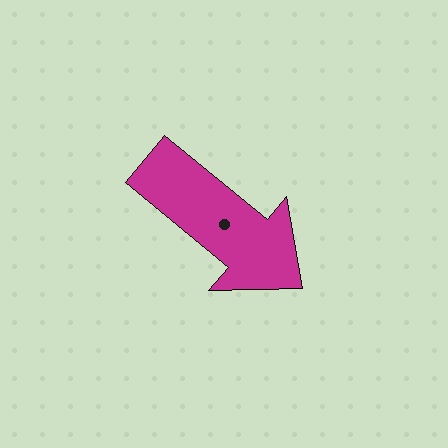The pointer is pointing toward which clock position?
Roughly 4 o'clock.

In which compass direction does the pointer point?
Southeast.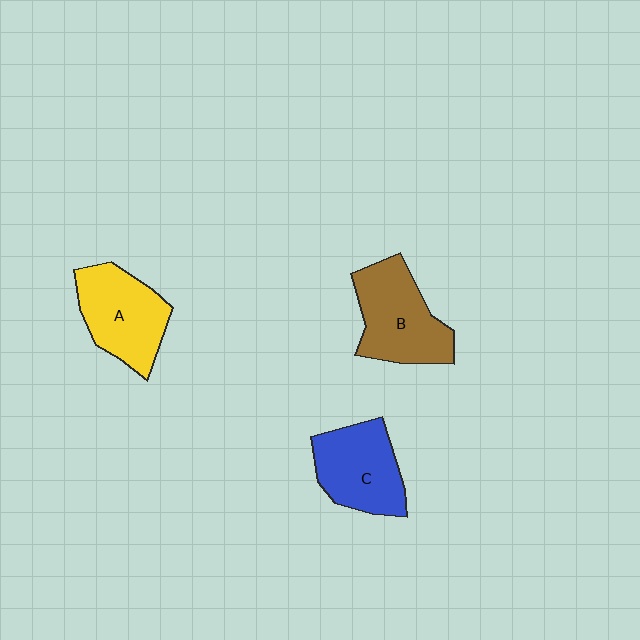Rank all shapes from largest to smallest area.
From largest to smallest: B (brown), A (yellow), C (blue).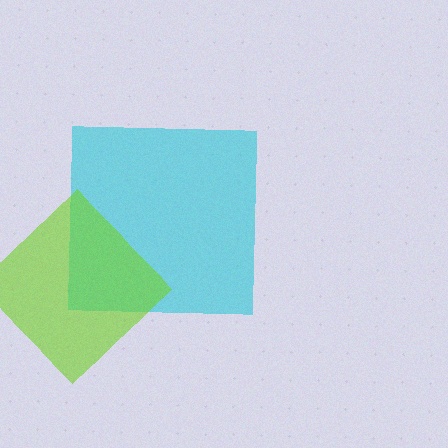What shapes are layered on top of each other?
The layered shapes are: a cyan square, a lime diamond.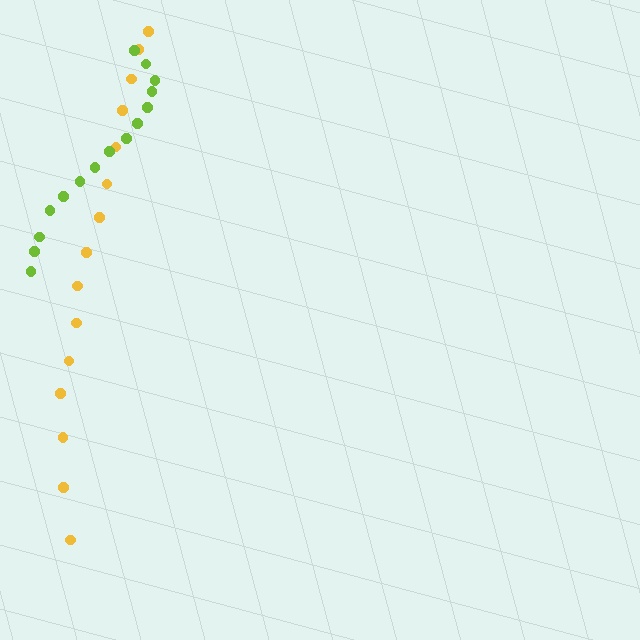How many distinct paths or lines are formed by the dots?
There are 2 distinct paths.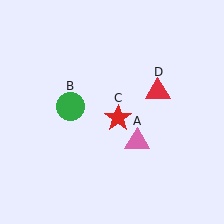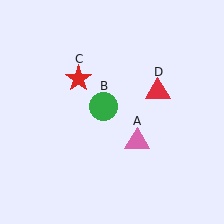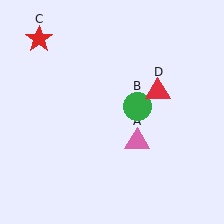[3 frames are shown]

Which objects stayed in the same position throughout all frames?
Pink triangle (object A) and red triangle (object D) remained stationary.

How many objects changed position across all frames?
2 objects changed position: green circle (object B), red star (object C).